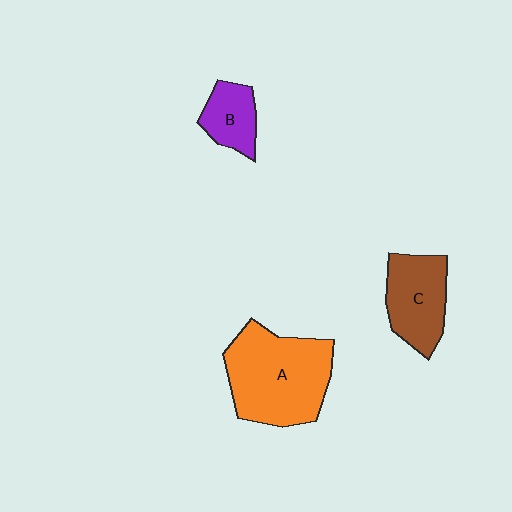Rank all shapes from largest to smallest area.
From largest to smallest: A (orange), C (brown), B (purple).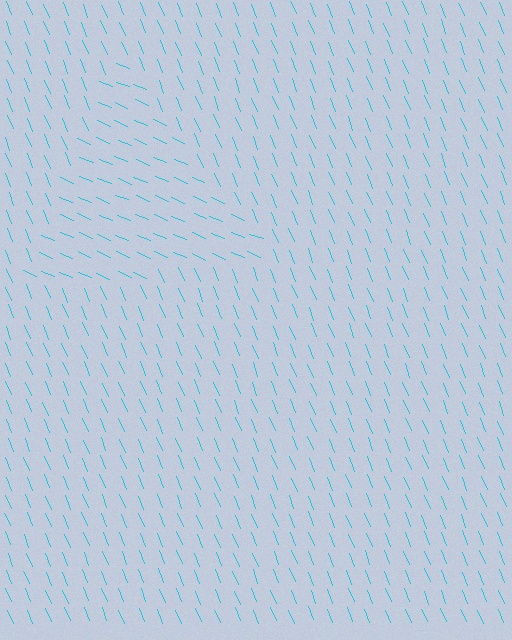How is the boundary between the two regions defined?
The boundary is defined purely by a change in line orientation (approximately 45 degrees difference). All lines are the same color and thickness.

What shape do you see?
I see a triangle.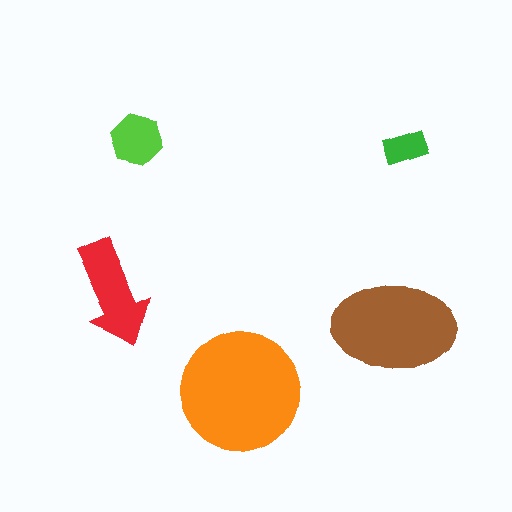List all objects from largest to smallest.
The orange circle, the brown ellipse, the red arrow, the lime hexagon, the green rectangle.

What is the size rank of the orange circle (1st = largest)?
1st.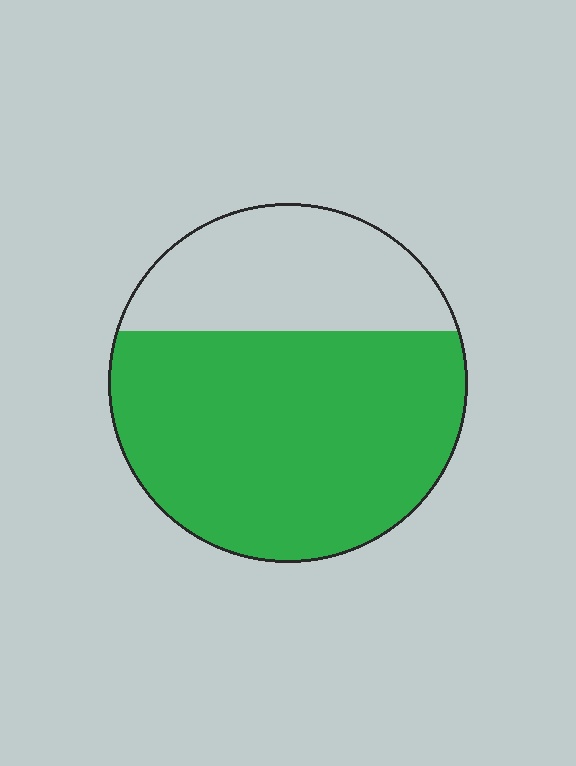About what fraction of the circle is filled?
About two thirds (2/3).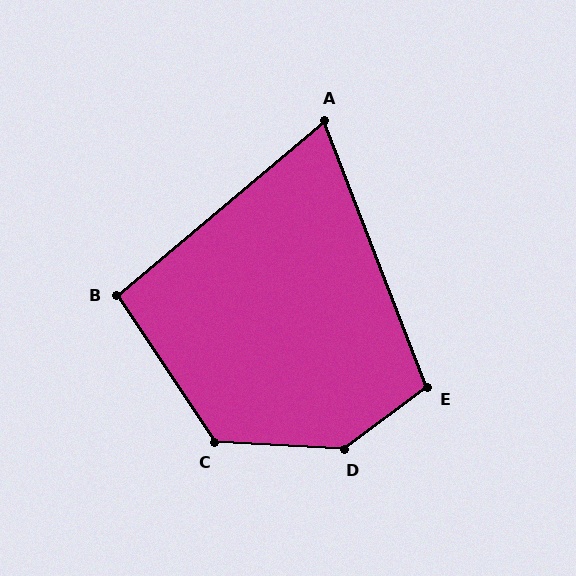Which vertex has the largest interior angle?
D, at approximately 140 degrees.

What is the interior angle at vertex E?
Approximately 106 degrees (obtuse).